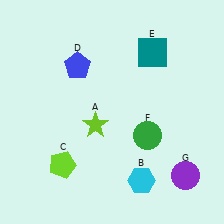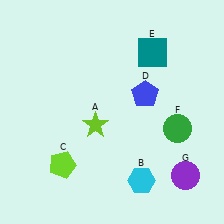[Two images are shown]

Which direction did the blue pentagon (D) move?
The blue pentagon (D) moved right.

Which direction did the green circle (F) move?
The green circle (F) moved right.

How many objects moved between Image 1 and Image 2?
2 objects moved between the two images.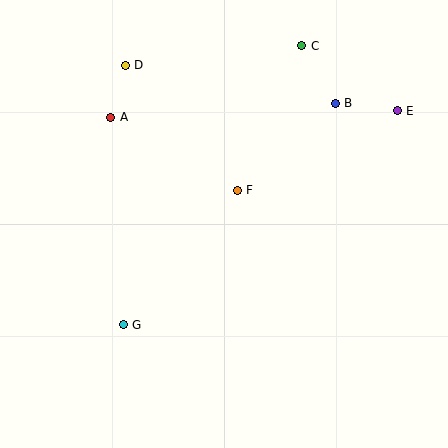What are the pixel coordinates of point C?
Point C is at (302, 46).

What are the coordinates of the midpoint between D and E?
The midpoint between D and E is at (261, 88).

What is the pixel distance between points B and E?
The distance between B and E is 63 pixels.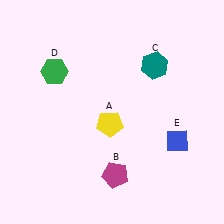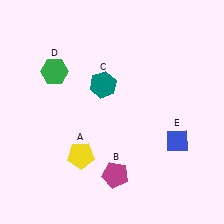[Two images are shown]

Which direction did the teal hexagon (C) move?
The teal hexagon (C) moved left.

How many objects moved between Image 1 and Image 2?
2 objects moved between the two images.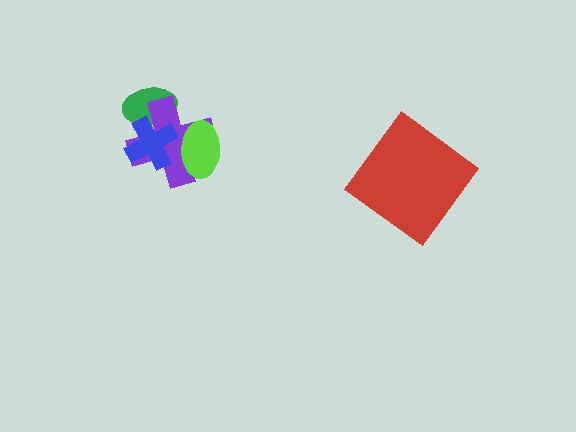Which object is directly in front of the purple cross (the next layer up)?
The lime ellipse is directly in front of the purple cross.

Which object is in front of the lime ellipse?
The blue cross is in front of the lime ellipse.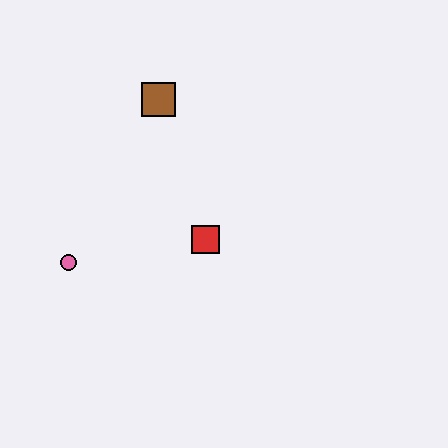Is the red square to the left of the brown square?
No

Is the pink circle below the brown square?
Yes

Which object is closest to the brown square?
The red square is closest to the brown square.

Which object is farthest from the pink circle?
The brown square is farthest from the pink circle.